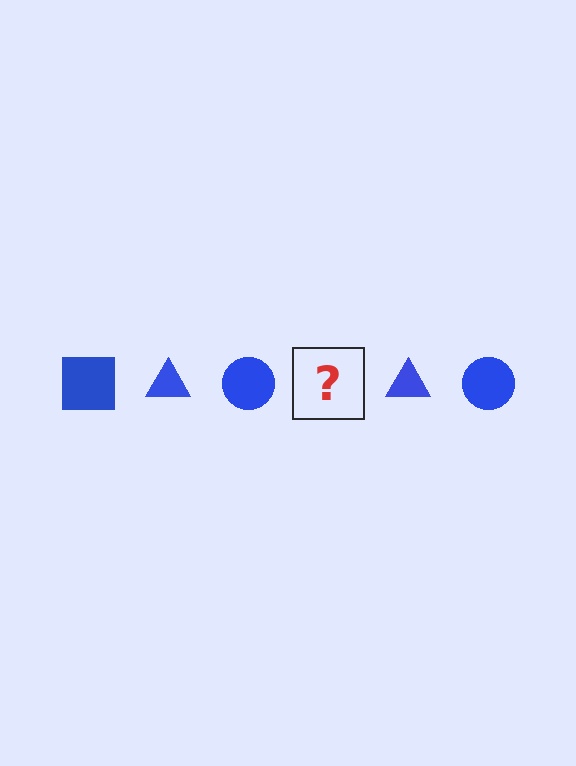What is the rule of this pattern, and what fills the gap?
The rule is that the pattern cycles through square, triangle, circle shapes in blue. The gap should be filled with a blue square.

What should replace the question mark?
The question mark should be replaced with a blue square.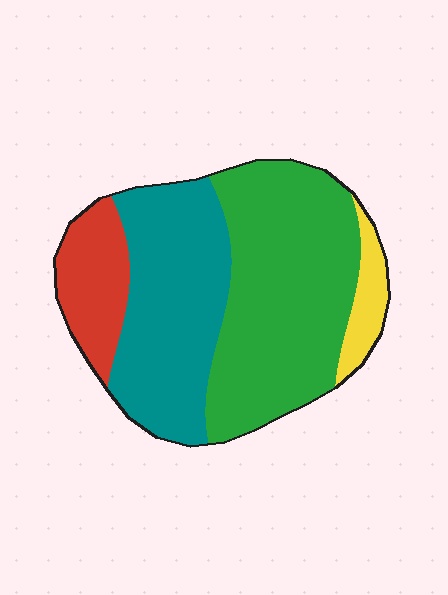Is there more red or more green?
Green.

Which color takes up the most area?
Green, at roughly 45%.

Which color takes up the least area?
Yellow, at roughly 5%.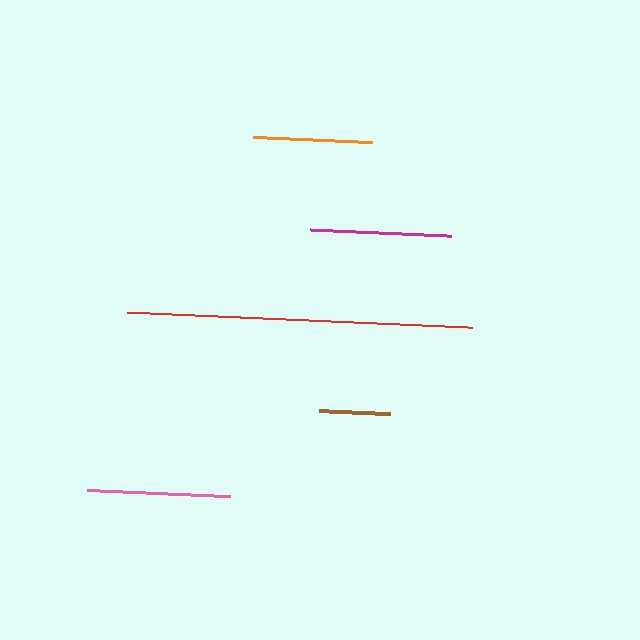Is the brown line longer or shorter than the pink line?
The pink line is longer than the brown line.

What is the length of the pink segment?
The pink segment is approximately 143 pixels long.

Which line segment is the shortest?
The brown line is the shortest at approximately 71 pixels.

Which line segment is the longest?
The red line is the longest at approximately 345 pixels.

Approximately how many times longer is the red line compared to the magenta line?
The red line is approximately 2.5 times the length of the magenta line.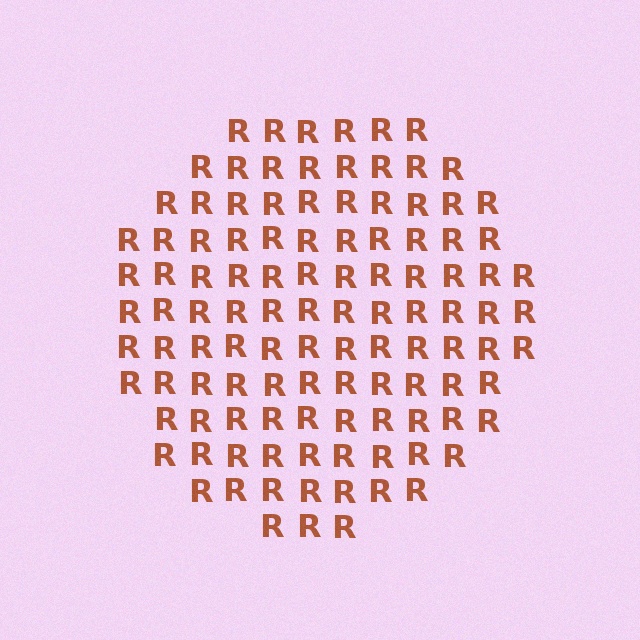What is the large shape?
The large shape is a circle.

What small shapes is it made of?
It is made of small letter R's.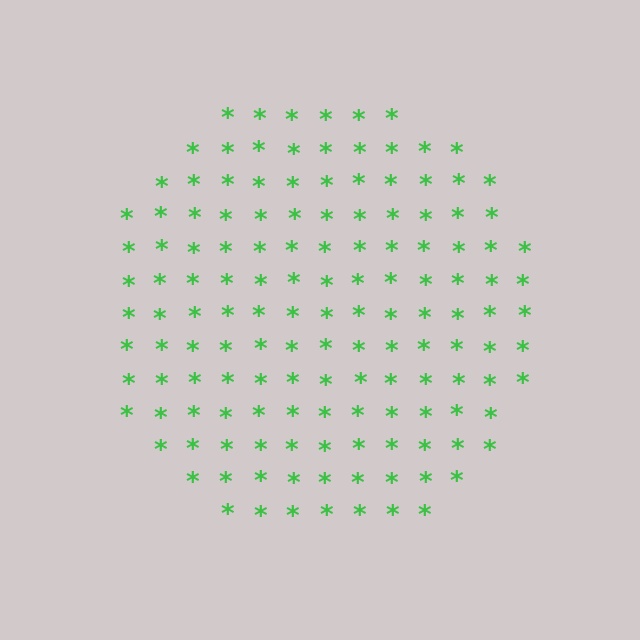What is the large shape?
The large shape is a circle.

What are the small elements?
The small elements are asterisks.